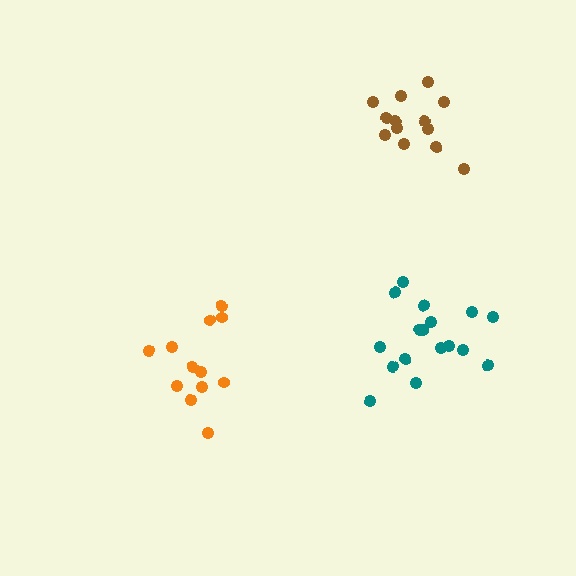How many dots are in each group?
Group 1: 13 dots, Group 2: 17 dots, Group 3: 12 dots (42 total).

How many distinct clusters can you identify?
There are 3 distinct clusters.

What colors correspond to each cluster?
The clusters are colored: brown, teal, orange.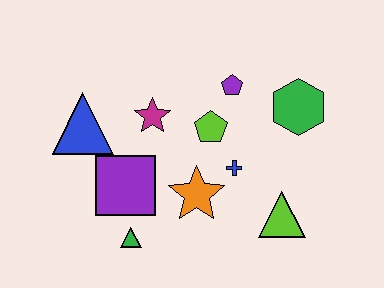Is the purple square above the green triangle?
Yes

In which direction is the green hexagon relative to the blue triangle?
The green hexagon is to the right of the blue triangle.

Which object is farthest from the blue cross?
The blue triangle is farthest from the blue cross.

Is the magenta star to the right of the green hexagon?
No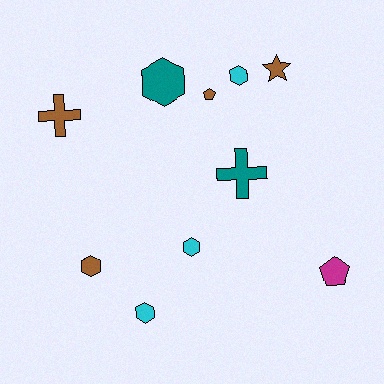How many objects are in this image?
There are 10 objects.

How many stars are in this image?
There is 1 star.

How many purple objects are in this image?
There are no purple objects.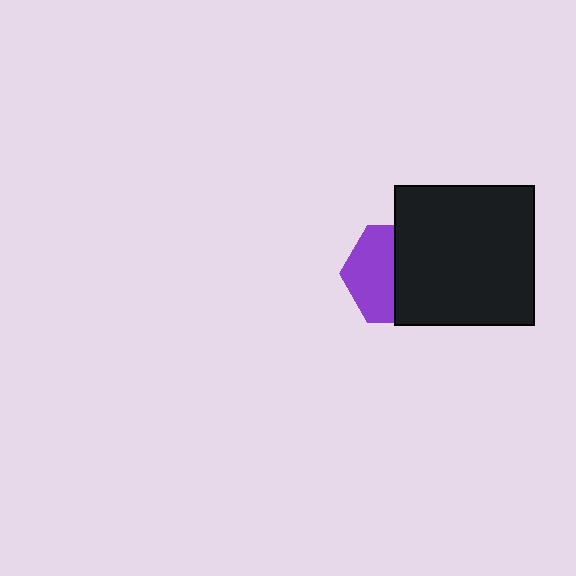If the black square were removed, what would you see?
You would see the complete purple hexagon.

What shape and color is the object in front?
The object in front is a black square.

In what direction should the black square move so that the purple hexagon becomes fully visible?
The black square should move right. That is the shortest direction to clear the overlap and leave the purple hexagon fully visible.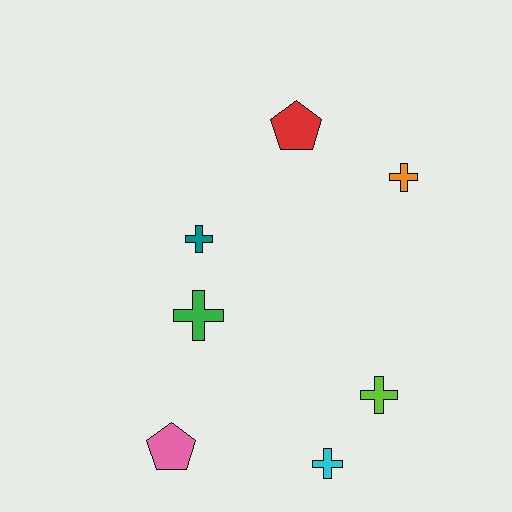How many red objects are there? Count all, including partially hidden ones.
There is 1 red object.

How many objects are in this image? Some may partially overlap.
There are 7 objects.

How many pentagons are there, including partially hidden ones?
There are 2 pentagons.